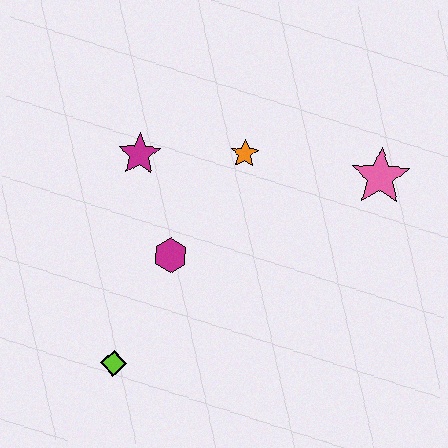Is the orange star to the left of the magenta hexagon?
No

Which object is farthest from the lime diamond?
The pink star is farthest from the lime diamond.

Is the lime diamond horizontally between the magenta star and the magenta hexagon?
No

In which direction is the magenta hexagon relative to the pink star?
The magenta hexagon is to the left of the pink star.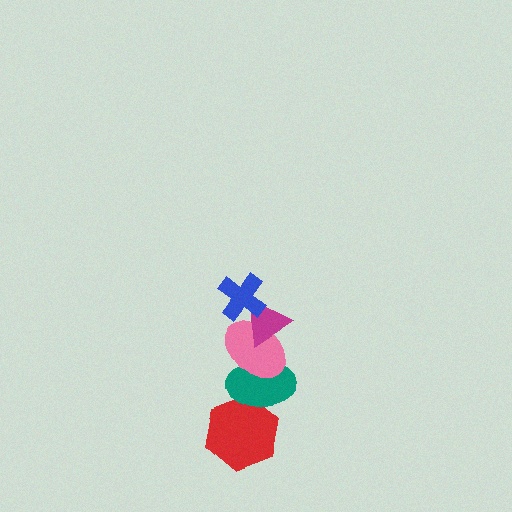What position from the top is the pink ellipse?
The pink ellipse is 3rd from the top.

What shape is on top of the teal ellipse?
The pink ellipse is on top of the teal ellipse.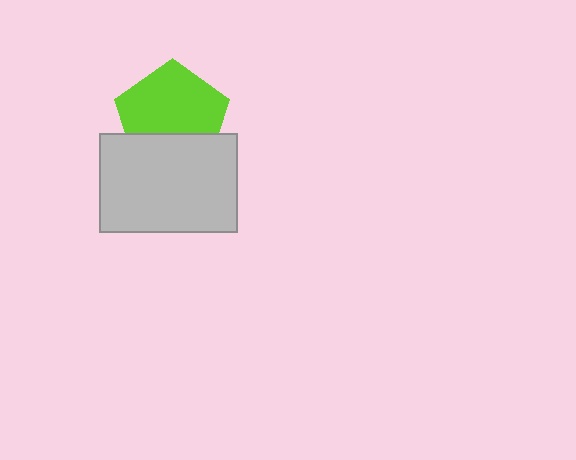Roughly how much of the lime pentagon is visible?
Most of it is visible (roughly 68%).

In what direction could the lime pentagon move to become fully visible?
The lime pentagon could move up. That would shift it out from behind the light gray rectangle entirely.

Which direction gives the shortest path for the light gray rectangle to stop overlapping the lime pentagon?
Moving down gives the shortest separation.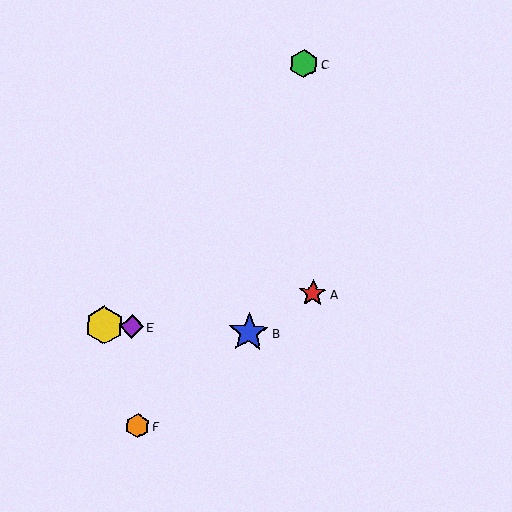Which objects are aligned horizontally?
Objects B, D, E are aligned horizontally.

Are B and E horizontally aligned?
Yes, both are at y≈332.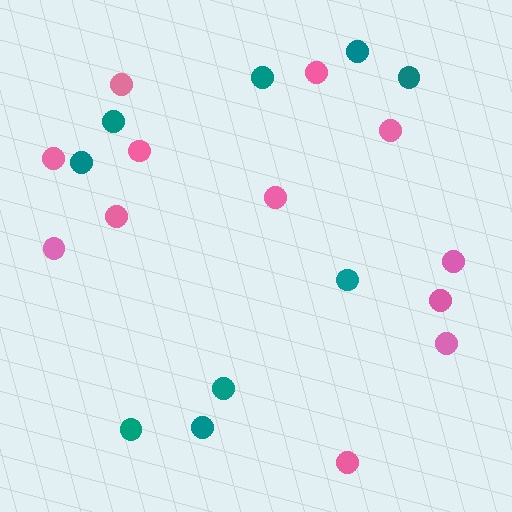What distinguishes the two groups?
There are 2 groups: one group of teal circles (9) and one group of pink circles (12).